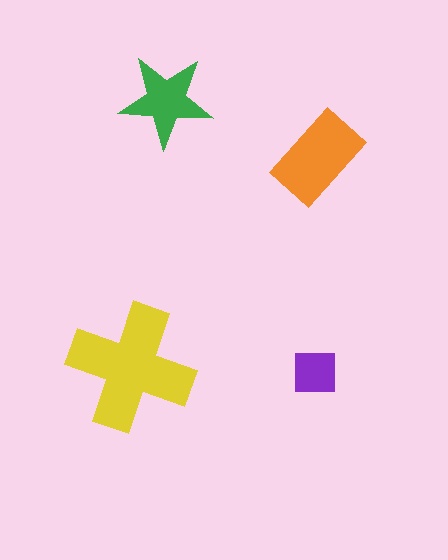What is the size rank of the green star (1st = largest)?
3rd.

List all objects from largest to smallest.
The yellow cross, the orange rectangle, the green star, the purple square.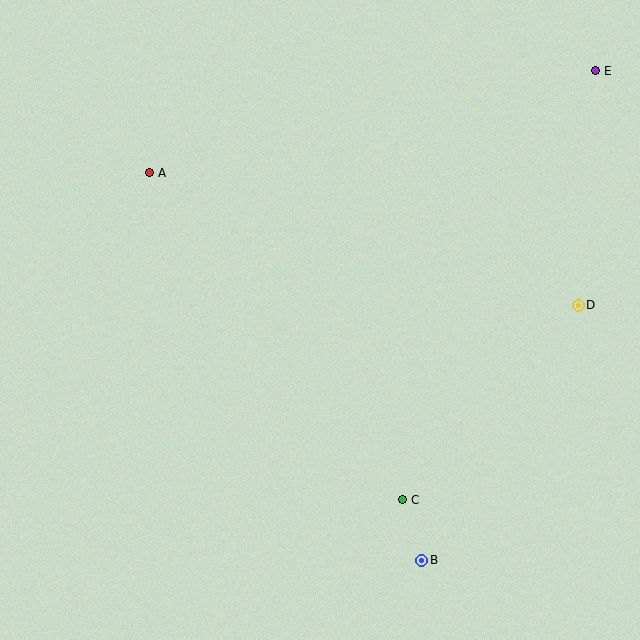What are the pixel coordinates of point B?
Point B is at (422, 560).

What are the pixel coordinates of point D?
Point D is at (578, 305).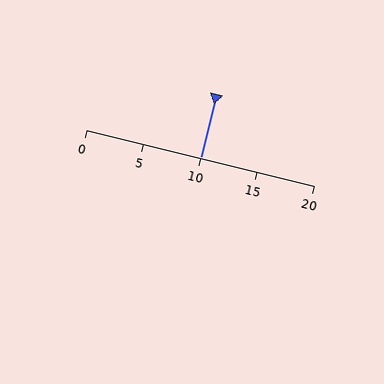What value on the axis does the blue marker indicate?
The marker indicates approximately 10.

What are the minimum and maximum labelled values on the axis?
The axis runs from 0 to 20.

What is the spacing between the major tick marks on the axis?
The major ticks are spaced 5 apart.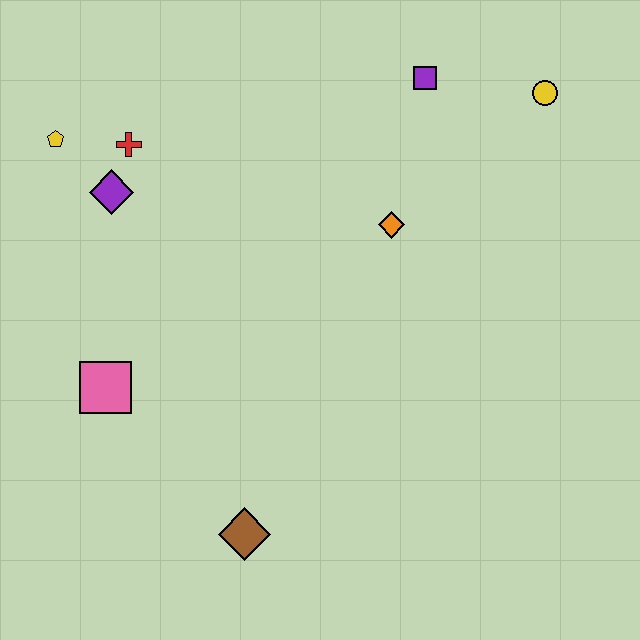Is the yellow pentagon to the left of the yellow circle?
Yes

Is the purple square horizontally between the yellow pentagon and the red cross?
No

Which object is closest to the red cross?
The purple diamond is closest to the red cross.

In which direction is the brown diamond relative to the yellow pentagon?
The brown diamond is below the yellow pentagon.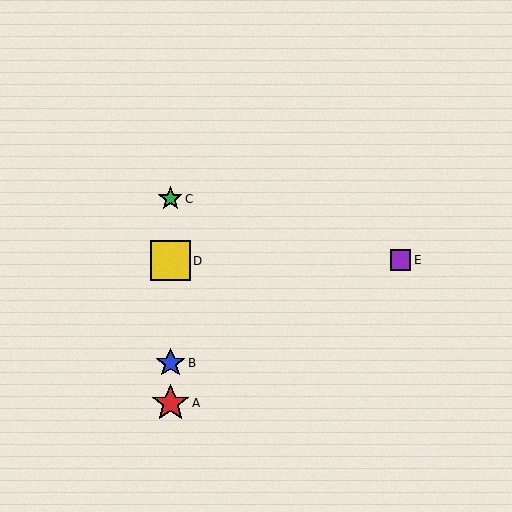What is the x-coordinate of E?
Object E is at x≈400.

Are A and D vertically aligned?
Yes, both are at x≈170.